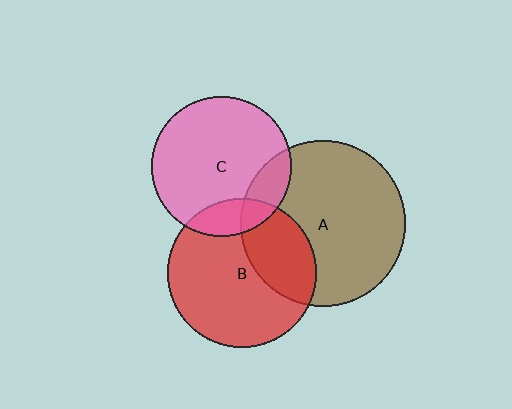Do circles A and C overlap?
Yes.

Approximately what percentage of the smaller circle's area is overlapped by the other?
Approximately 15%.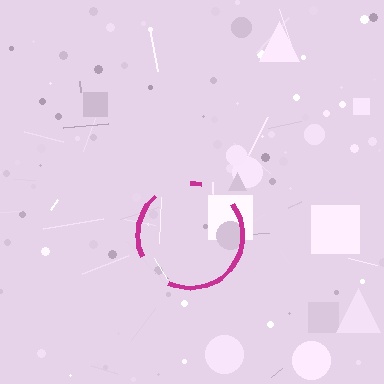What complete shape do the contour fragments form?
The contour fragments form a circle.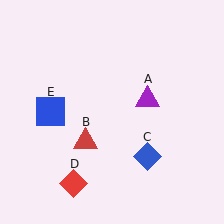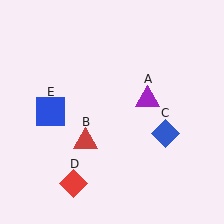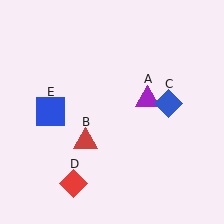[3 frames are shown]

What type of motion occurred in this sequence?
The blue diamond (object C) rotated counterclockwise around the center of the scene.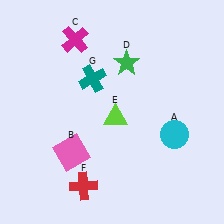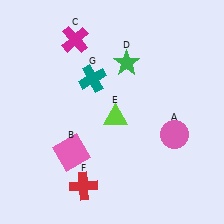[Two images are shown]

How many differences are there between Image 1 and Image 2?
There is 1 difference between the two images.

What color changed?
The circle (A) changed from cyan in Image 1 to pink in Image 2.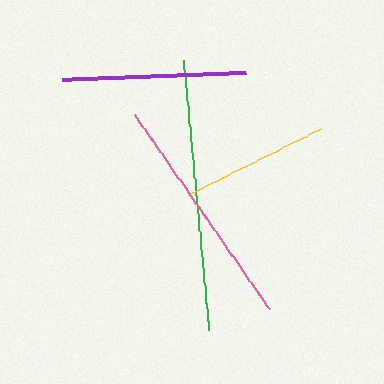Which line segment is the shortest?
The yellow line is the shortest at approximately 148 pixels.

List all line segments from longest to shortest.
From longest to shortest: green, pink, purple, yellow.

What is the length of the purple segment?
The purple segment is approximately 184 pixels long.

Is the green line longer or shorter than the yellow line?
The green line is longer than the yellow line.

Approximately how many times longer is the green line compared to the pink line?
The green line is approximately 1.1 times the length of the pink line.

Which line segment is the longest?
The green line is the longest at approximately 271 pixels.